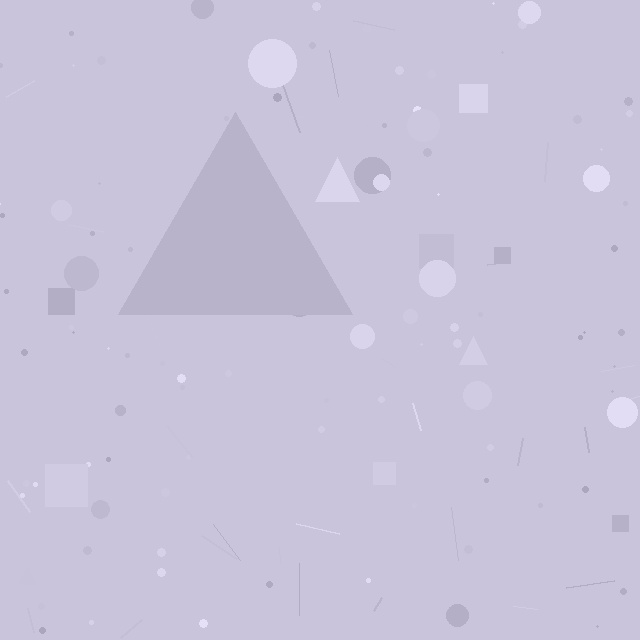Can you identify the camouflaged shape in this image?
The camouflaged shape is a triangle.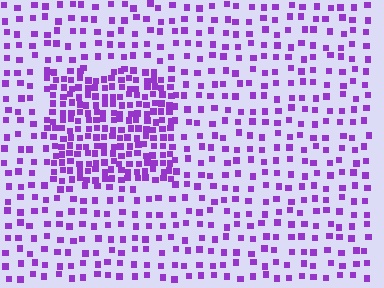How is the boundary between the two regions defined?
The boundary is defined by a change in element density (approximately 2.4x ratio). All elements are the same color, size, and shape.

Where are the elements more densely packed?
The elements are more densely packed inside the rectangle boundary.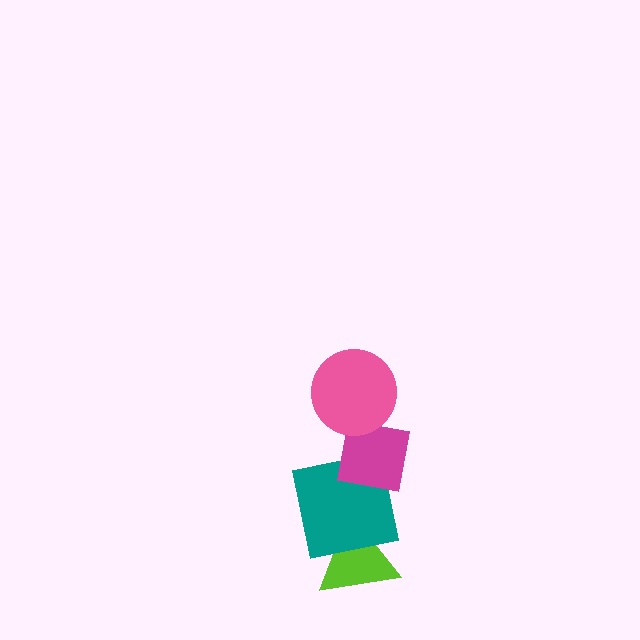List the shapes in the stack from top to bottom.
From top to bottom: the pink circle, the magenta square, the teal square, the lime triangle.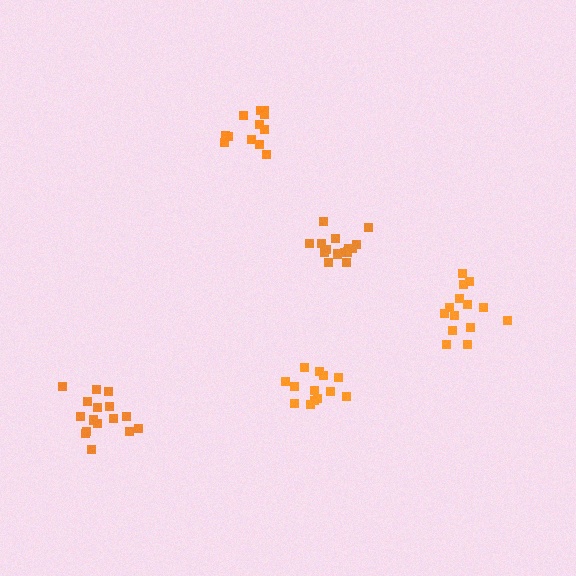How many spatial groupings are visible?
There are 5 spatial groupings.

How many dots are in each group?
Group 1: 13 dots, Group 2: 15 dots, Group 3: 16 dots, Group 4: 12 dots, Group 5: 14 dots (70 total).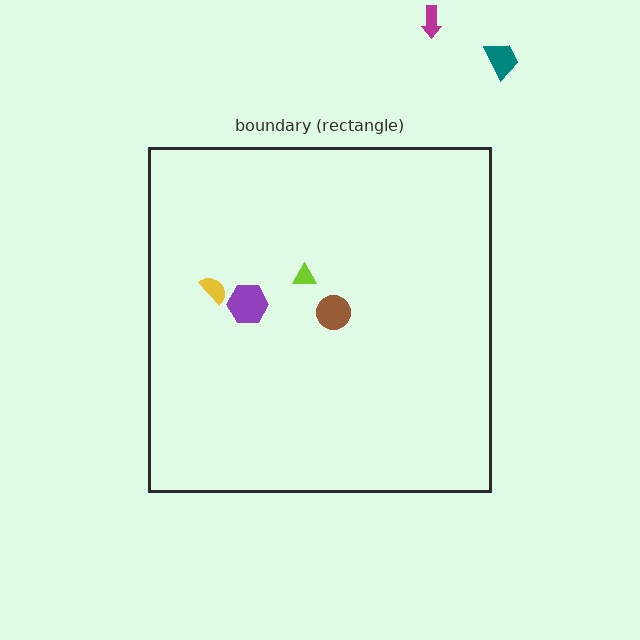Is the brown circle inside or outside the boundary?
Inside.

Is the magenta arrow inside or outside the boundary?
Outside.